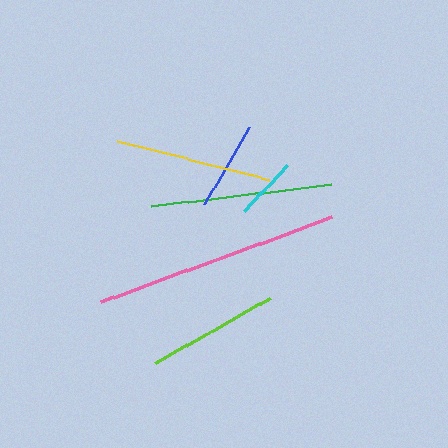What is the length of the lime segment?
The lime segment is approximately 132 pixels long.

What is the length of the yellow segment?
The yellow segment is approximately 156 pixels long.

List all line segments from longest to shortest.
From longest to shortest: pink, green, yellow, lime, blue, cyan.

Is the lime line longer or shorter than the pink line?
The pink line is longer than the lime line.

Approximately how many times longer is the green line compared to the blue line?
The green line is approximately 2.0 times the length of the blue line.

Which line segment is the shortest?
The cyan line is the shortest at approximately 63 pixels.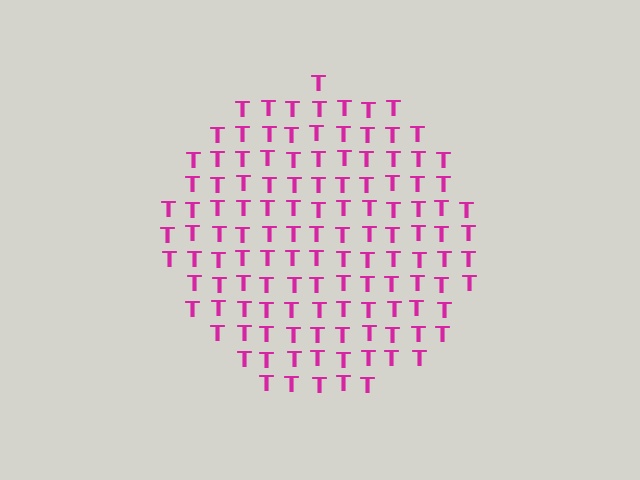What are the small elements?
The small elements are letter T's.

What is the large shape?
The large shape is a circle.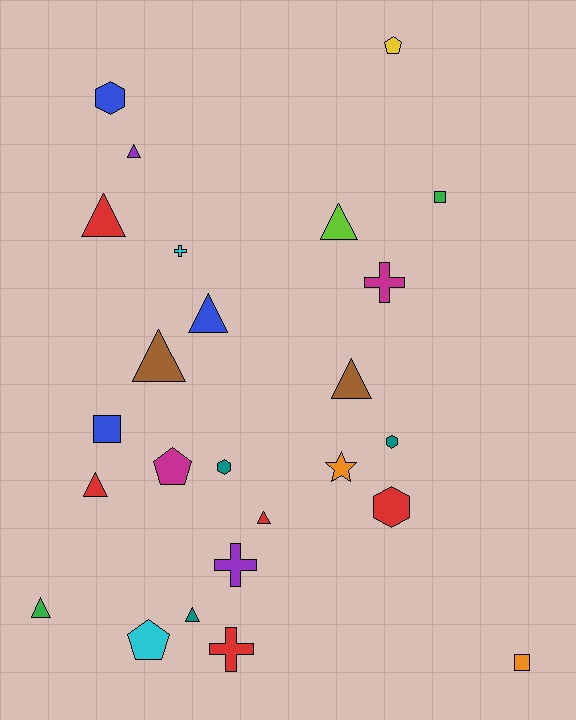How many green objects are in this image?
There are 2 green objects.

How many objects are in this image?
There are 25 objects.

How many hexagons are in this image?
There are 4 hexagons.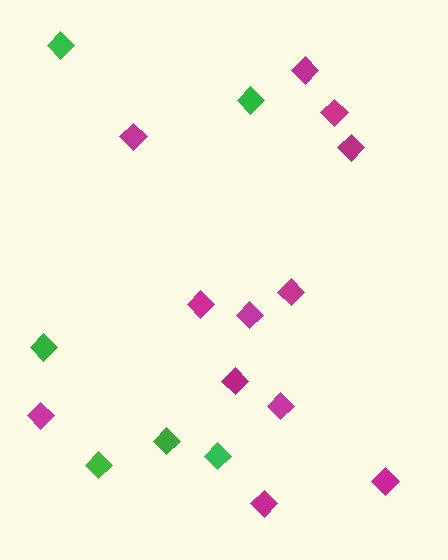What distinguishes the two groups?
There are 2 groups: one group of magenta diamonds (12) and one group of green diamonds (6).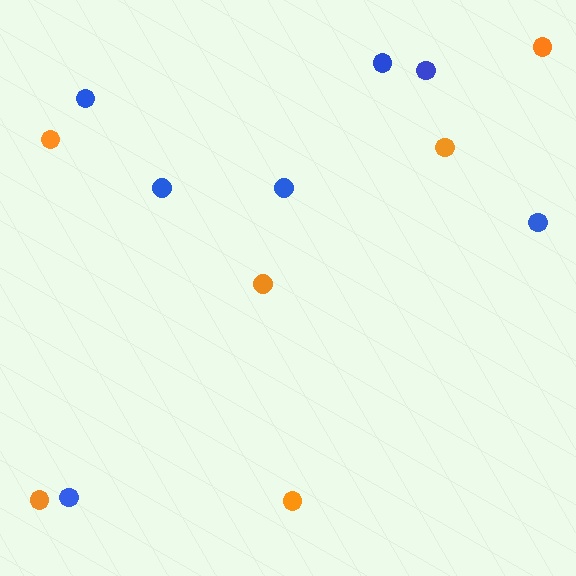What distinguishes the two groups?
There are 2 groups: one group of orange circles (6) and one group of blue circles (7).